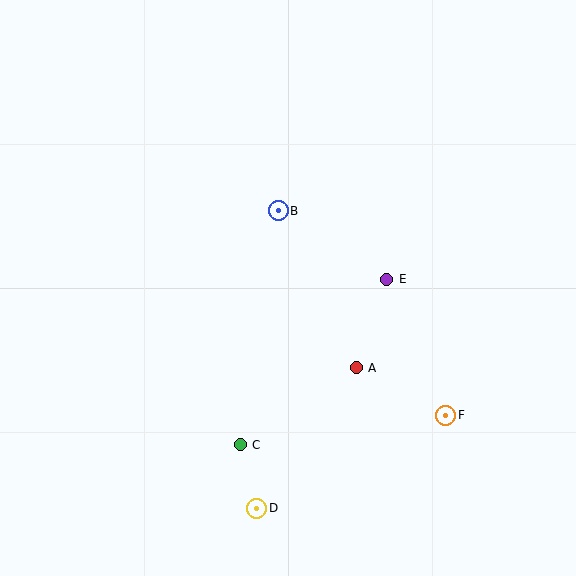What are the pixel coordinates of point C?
Point C is at (240, 445).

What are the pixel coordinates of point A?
Point A is at (356, 368).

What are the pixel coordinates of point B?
Point B is at (278, 211).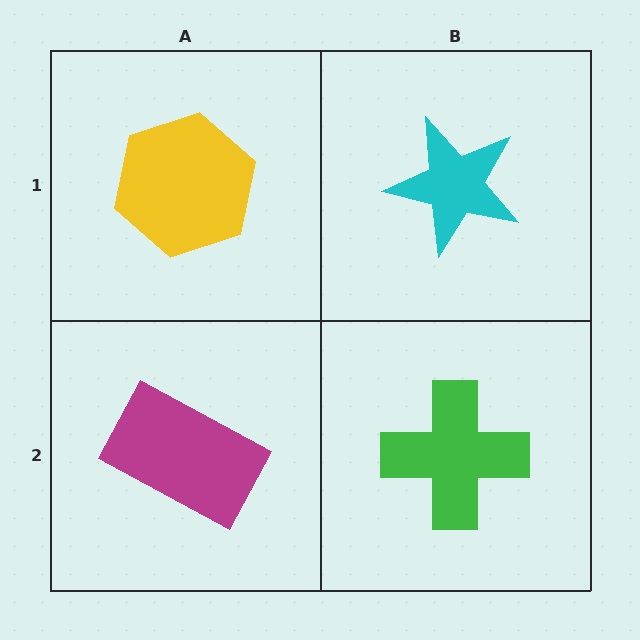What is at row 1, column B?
A cyan star.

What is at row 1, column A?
A yellow hexagon.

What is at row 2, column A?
A magenta rectangle.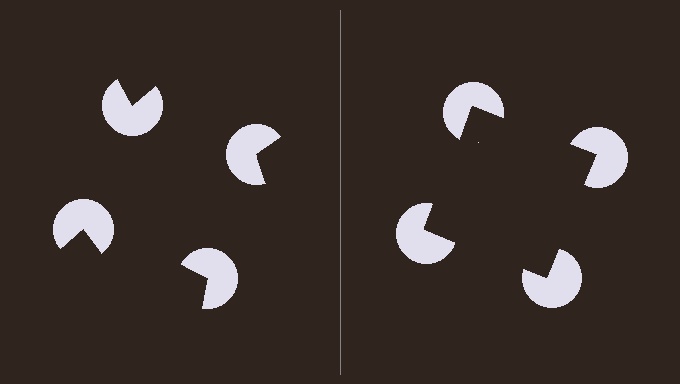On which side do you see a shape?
An illusory square appears on the right side. On the left side the wedge cuts are rotated, so no coherent shape forms.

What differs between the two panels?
The pac-man discs are positioned identically on both sides; only the wedge orientations differ. On the right they align to a square; on the left they are misaligned.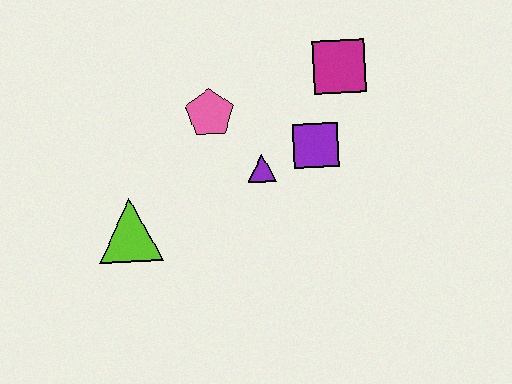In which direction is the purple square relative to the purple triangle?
The purple square is to the right of the purple triangle.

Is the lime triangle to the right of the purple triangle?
No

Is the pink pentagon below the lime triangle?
No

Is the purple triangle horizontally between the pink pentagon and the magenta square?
Yes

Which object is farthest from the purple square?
The lime triangle is farthest from the purple square.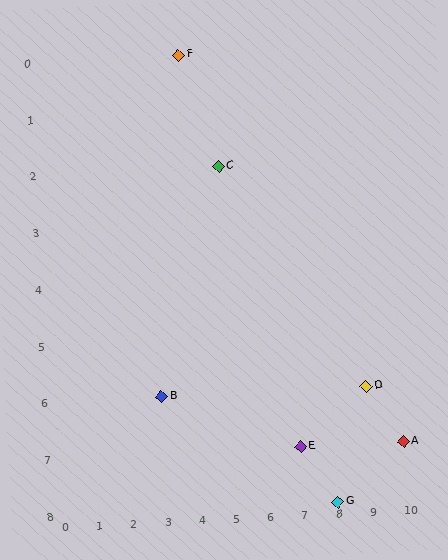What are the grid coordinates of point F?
Point F is at grid coordinates (4, 0).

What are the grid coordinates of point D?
Point D is at grid coordinates (9, 6).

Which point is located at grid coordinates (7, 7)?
Point E is at (7, 7).